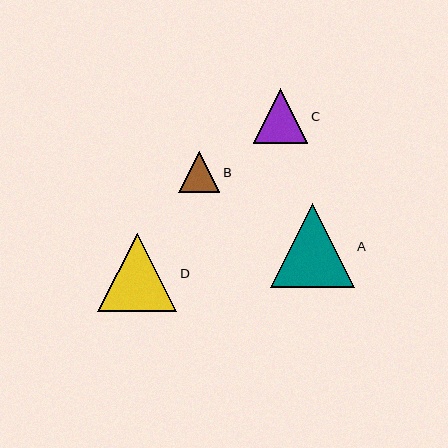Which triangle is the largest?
Triangle A is the largest with a size of approximately 84 pixels.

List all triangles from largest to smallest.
From largest to smallest: A, D, C, B.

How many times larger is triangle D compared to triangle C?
Triangle D is approximately 1.4 times the size of triangle C.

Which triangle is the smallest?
Triangle B is the smallest with a size of approximately 41 pixels.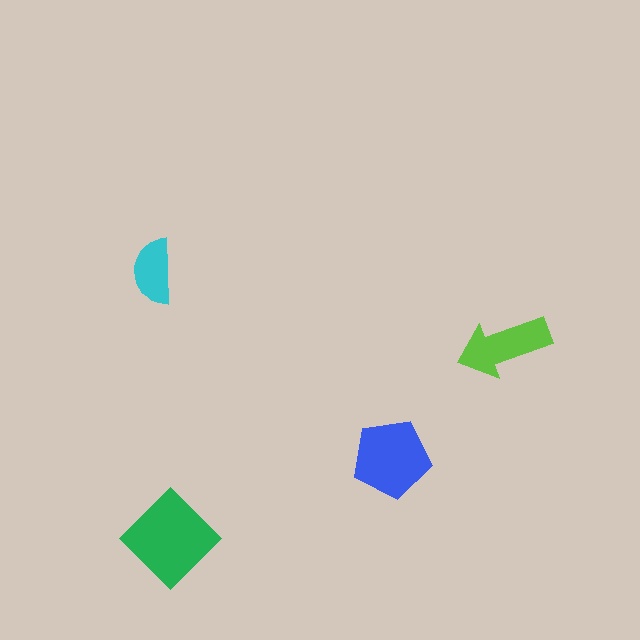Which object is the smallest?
The cyan semicircle.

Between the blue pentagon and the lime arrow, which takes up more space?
The blue pentagon.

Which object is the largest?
The green diamond.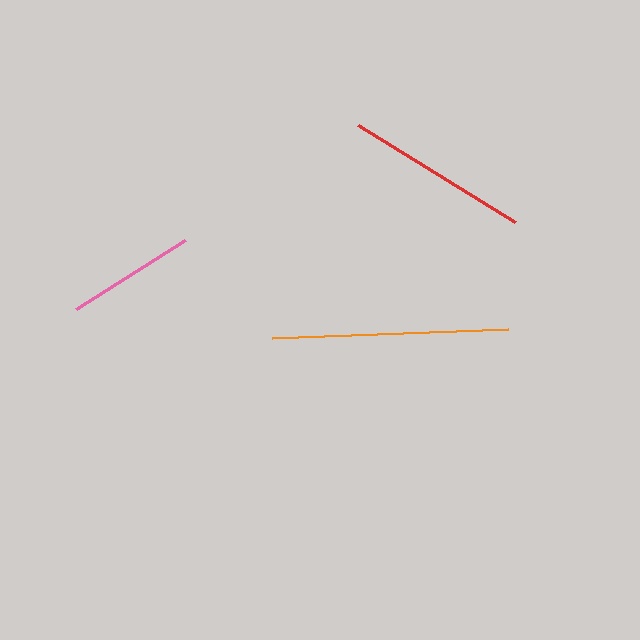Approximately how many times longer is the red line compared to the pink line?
The red line is approximately 1.4 times the length of the pink line.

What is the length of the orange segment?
The orange segment is approximately 237 pixels long.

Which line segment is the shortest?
The pink line is the shortest at approximately 129 pixels.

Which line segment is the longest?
The orange line is the longest at approximately 237 pixels.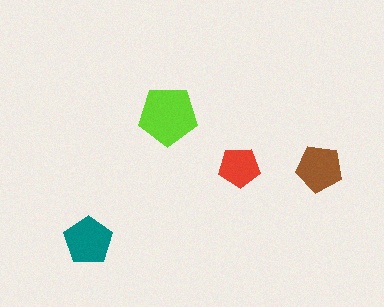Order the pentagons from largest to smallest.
the lime one, the teal one, the brown one, the red one.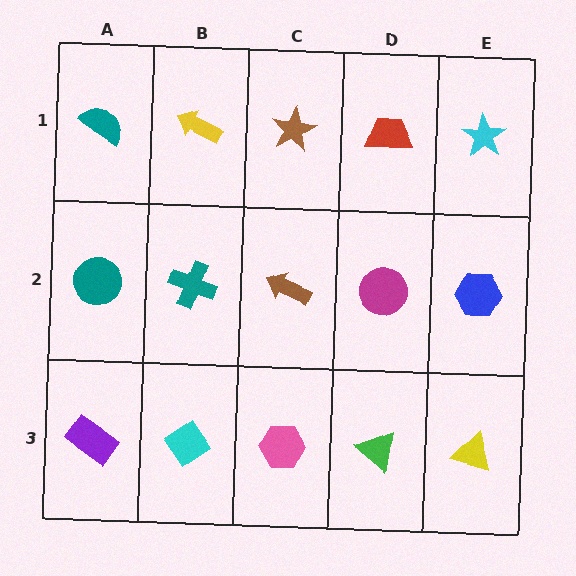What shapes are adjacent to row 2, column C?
A brown star (row 1, column C), a pink hexagon (row 3, column C), a teal cross (row 2, column B), a magenta circle (row 2, column D).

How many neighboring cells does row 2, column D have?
4.